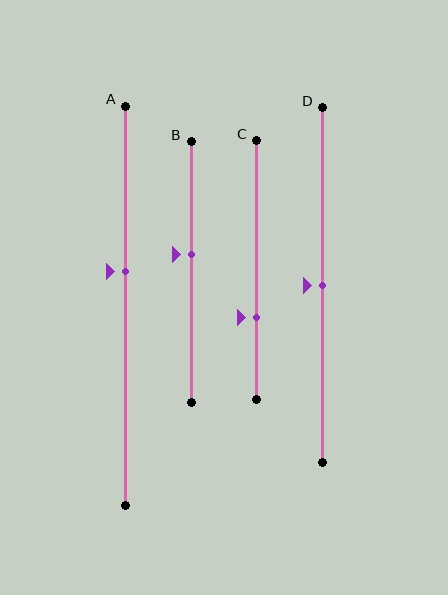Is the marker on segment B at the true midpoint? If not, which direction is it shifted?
No, the marker on segment B is shifted upward by about 7% of the segment length.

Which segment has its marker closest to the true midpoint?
Segment D has its marker closest to the true midpoint.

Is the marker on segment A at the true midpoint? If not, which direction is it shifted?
No, the marker on segment A is shifted upward by about 8% of the segment length.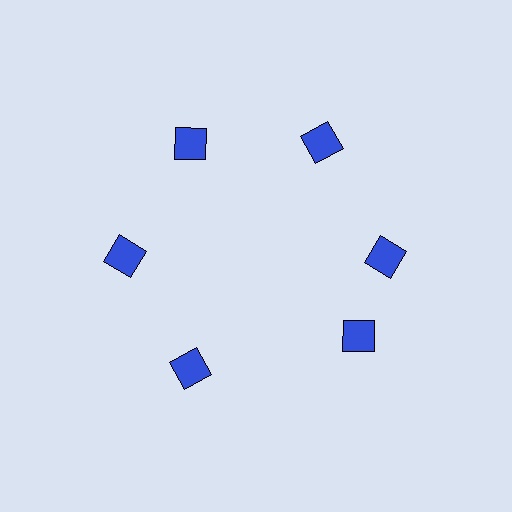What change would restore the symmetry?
The symmetry would be restored by rotating it back into even spacing with its neighbors so that all 6 diamonds sit at equal angles and equal distance from the center.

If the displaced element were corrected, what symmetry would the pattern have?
It would have 6-fold rotational symmetry — the pattern would map onto itself every 60 degrees.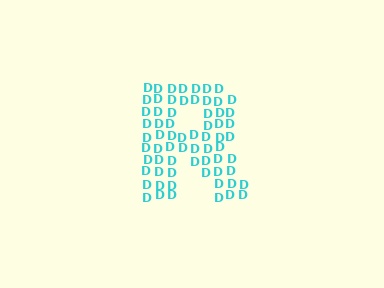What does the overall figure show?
The overall figure shows the letter R.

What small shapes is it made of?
It is made of small letter D's.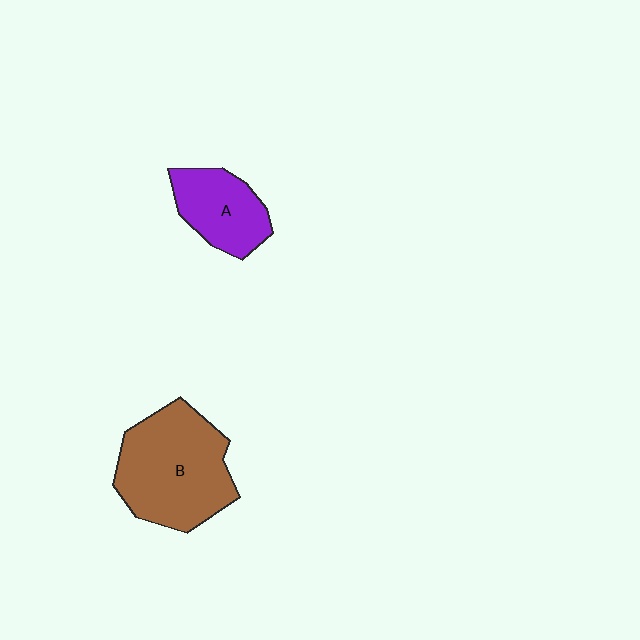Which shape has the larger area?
Shape B (brown).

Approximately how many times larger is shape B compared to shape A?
Approximately 1.9 times.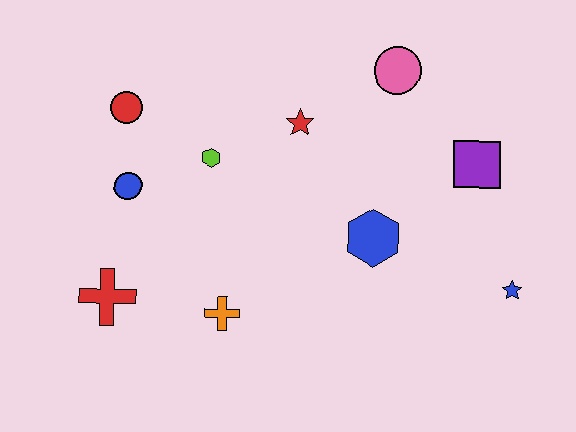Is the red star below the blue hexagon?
No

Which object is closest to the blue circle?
The red circle is closest to the blue circle.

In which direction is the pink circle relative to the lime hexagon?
The pink circle is to the right of the lime hexagon.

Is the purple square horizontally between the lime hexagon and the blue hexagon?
No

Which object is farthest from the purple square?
The red cross is farthest from the purple square.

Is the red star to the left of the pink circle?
Yes